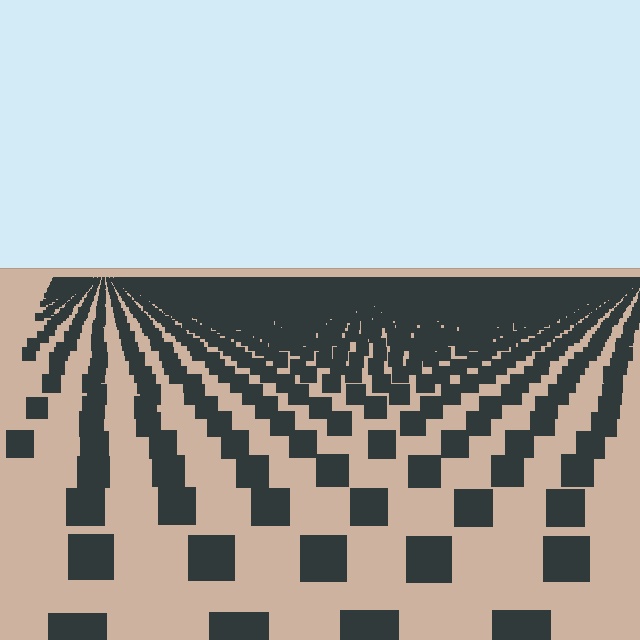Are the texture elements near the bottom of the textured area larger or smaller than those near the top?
Larger. Near the bottom, elements are closer to the viewer and appear at a bigger on-screen size.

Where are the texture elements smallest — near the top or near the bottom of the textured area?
Near the top.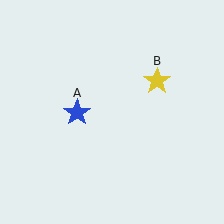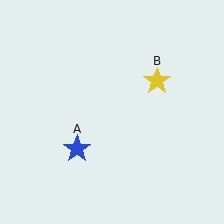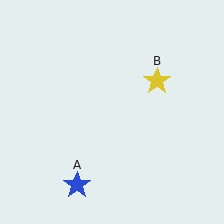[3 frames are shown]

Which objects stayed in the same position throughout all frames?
Yellow star (object B) remained stationary.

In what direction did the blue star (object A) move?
The blue star (object A) moved down.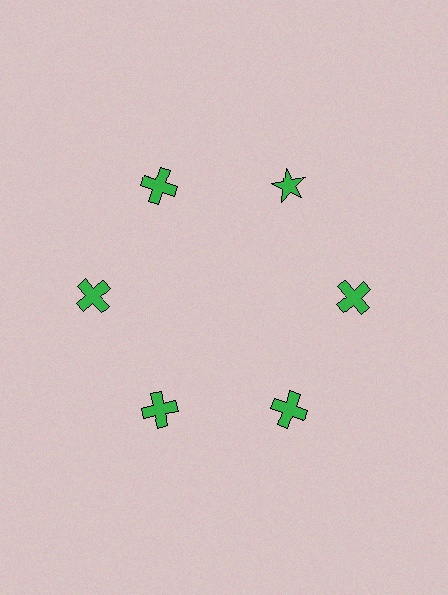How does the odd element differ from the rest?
It has a different shape: star instead of cross.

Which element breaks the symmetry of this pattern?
The green star at roughly the 1 o'clock position breaks the symmetry. All other shapes are green crosses.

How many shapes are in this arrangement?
There are 6 shapes arranged in a ring pattern.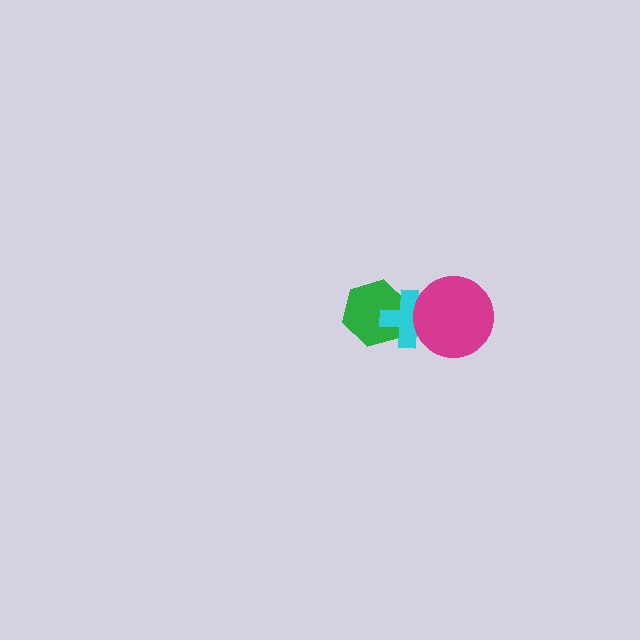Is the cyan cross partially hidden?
Yes, it is partially covered by another shape.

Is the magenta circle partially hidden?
No, no other shape covers it.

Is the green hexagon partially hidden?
Yes, it is partially covered by another shape.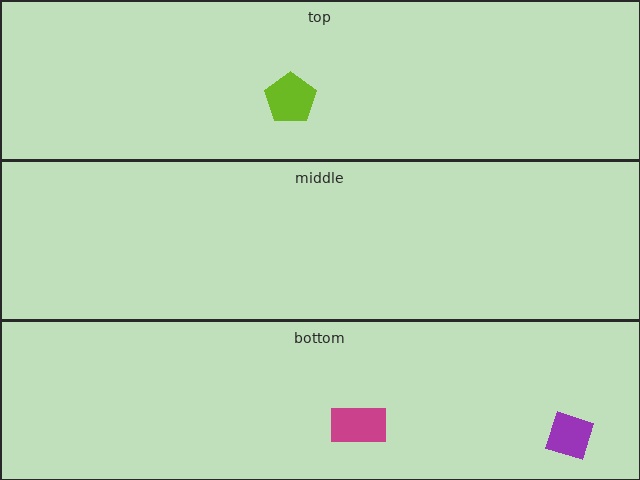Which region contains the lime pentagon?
The top region.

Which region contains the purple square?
The bottom region.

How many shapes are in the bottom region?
2.